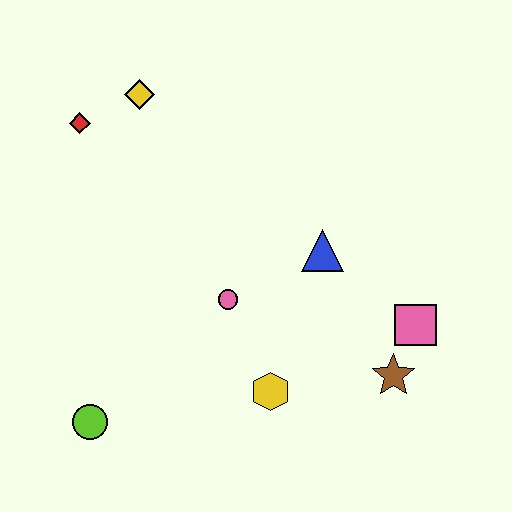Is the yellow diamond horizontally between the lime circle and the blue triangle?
Yes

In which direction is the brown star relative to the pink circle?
The brown star is to the right of the pink circle.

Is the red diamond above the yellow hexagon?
Yes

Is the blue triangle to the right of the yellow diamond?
Yes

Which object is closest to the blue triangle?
The pink circle is closest to the blue triangle.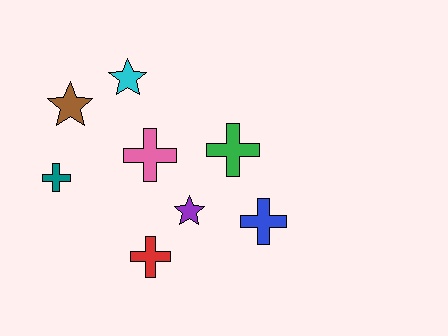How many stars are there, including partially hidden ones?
There are 3 stars.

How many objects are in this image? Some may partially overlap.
There are 8 objects.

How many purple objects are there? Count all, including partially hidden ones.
There is 1 purple object.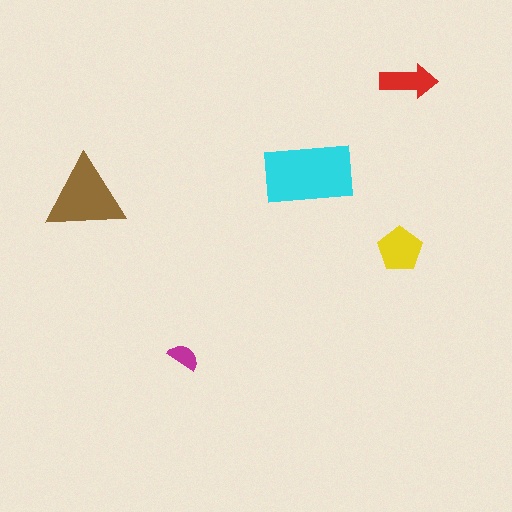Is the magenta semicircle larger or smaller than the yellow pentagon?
Smaller.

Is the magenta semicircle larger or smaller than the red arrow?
Smaller.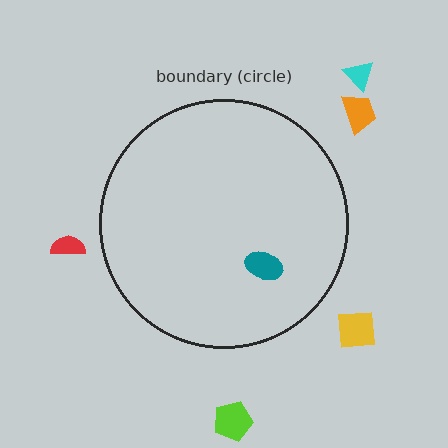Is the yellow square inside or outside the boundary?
Outside.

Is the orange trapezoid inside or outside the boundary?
Outside.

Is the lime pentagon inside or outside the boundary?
Outside.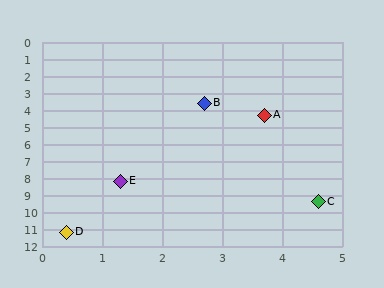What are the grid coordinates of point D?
Point D is at approximately (0.4, 11.2).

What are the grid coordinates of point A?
Point A is at approximately (3.7, 4.3).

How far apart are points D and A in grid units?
Points D and A are about 7.6 grid units apart.